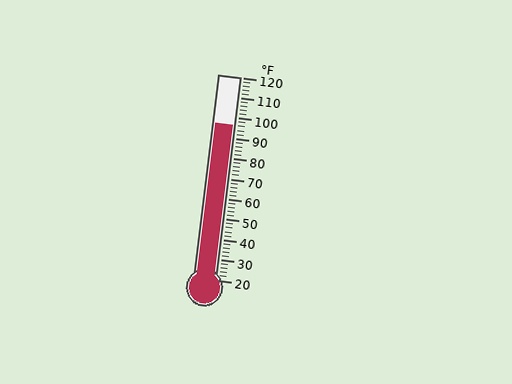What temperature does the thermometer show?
The thermometer shows approximately 96°F.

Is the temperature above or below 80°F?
The temperature is above 80°F.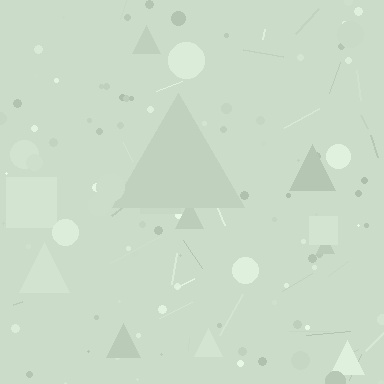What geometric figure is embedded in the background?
A triangle is embedded in the background.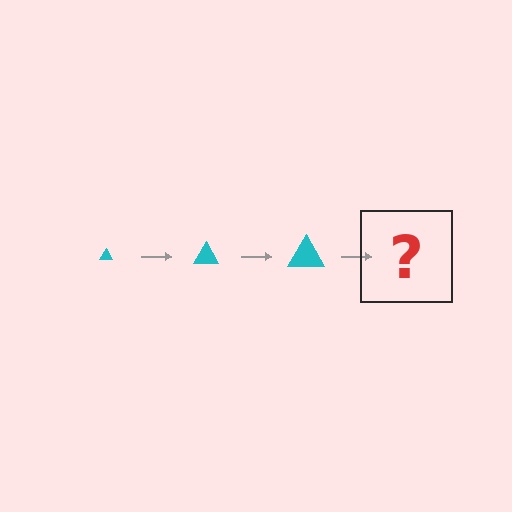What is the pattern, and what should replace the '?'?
The pattern is that the triangle gets progressively larger each step. The '?' should be a cyan triangle, larger than the previous one.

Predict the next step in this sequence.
The next step is a cyan triangle, larger than the previous one.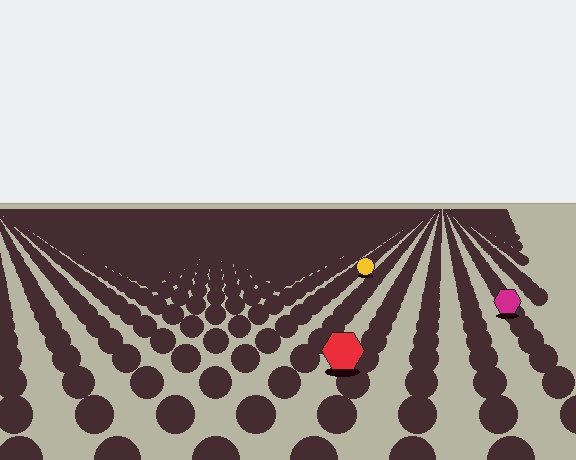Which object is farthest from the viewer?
The yellow circle is farthest from the viewer. It appears smaller and the ground texture around it is denser.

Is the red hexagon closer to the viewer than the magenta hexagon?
Yes. The red hexagon is closer — you can tell from the texture gradient: the ground texture is coarser near it.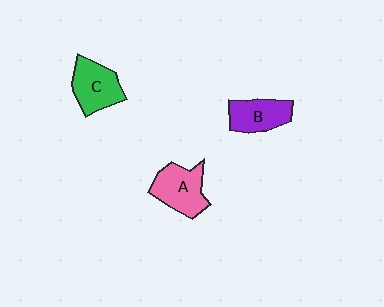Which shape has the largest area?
Shape A (pink).